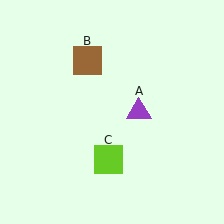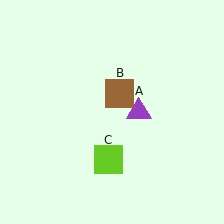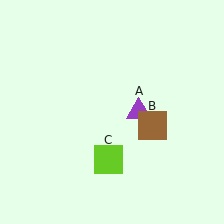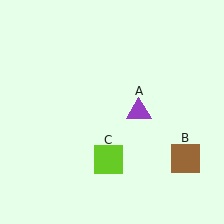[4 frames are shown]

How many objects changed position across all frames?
1 object changed position: brown square (object B).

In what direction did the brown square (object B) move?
The brown square (object B) moved down and to the right.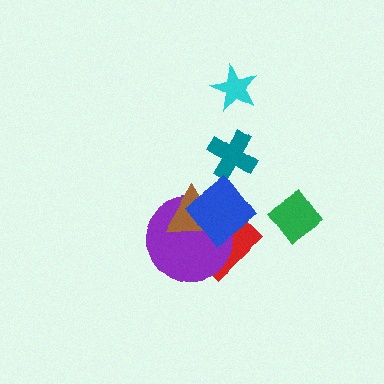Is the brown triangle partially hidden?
Yes, it is partially covered by another shape.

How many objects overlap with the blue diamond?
3 objects overlap with the blue diamond.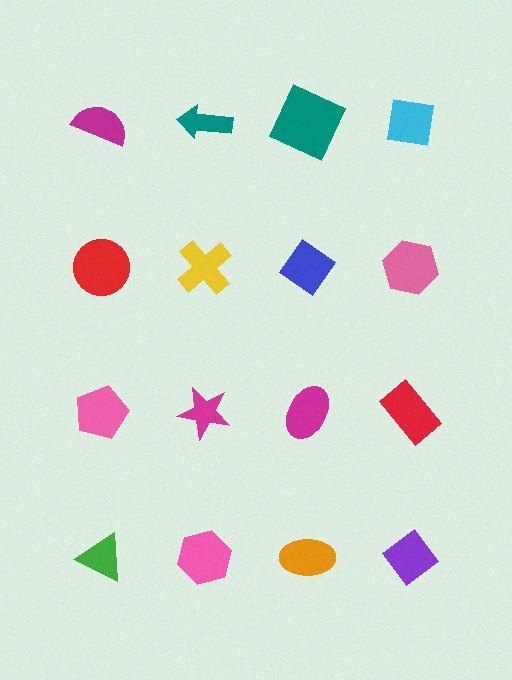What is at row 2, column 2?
A yellow cross.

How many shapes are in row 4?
4 shapes.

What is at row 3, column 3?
A magenta ellipse.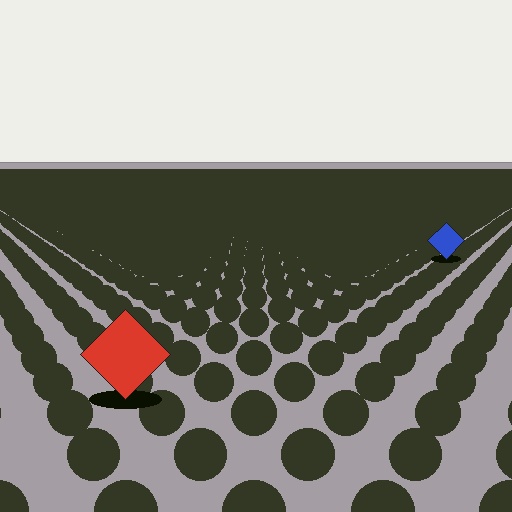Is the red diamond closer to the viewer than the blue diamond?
Yes. The red diamond is closer — you can tell from the texture gradient: the ground texture is coarser near it.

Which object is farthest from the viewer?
The blue diamond is farthest from the viewer. It appears smaller and the ground texture around it is denser.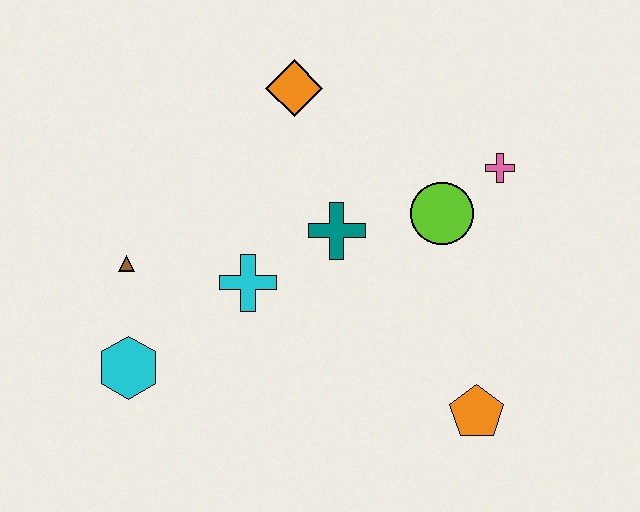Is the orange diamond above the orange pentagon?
Yes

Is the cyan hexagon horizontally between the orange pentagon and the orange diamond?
No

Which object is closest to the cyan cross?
The teal cross is closest to the cyan cross.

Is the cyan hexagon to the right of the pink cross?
No